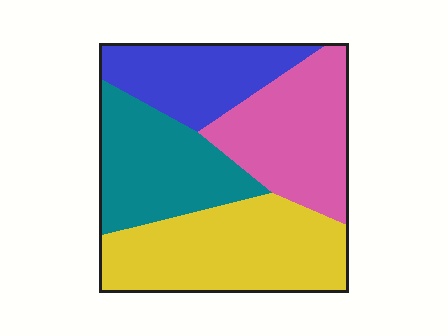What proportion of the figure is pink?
Pink takes up about one quarter (1/4) of the figure.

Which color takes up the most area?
Yellow, at roughly 30%.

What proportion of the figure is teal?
Teal takes up about one quarter (1/4) of the figure.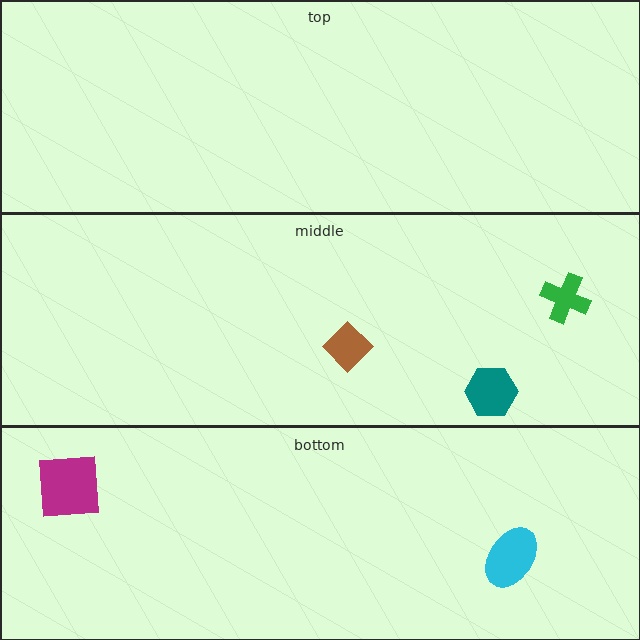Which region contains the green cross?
The middle region.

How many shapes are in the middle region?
3.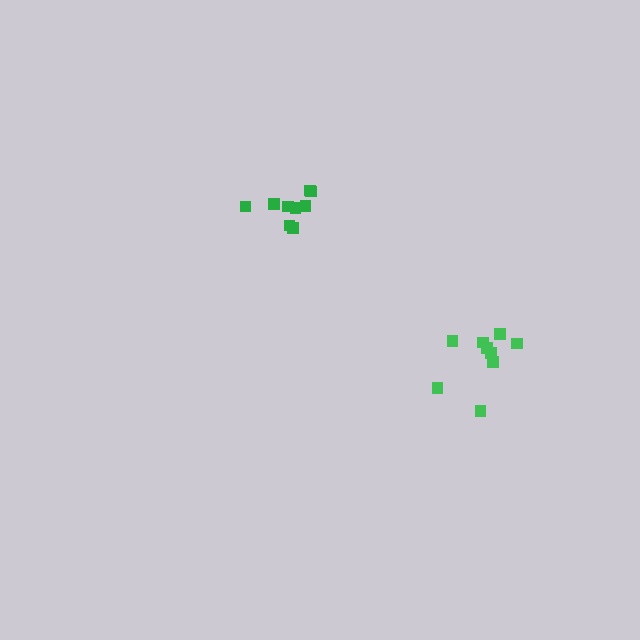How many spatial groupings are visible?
There are 2 spatial groupings.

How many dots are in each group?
Group 1: 9 dots, Group 2: 9 dots (18 total).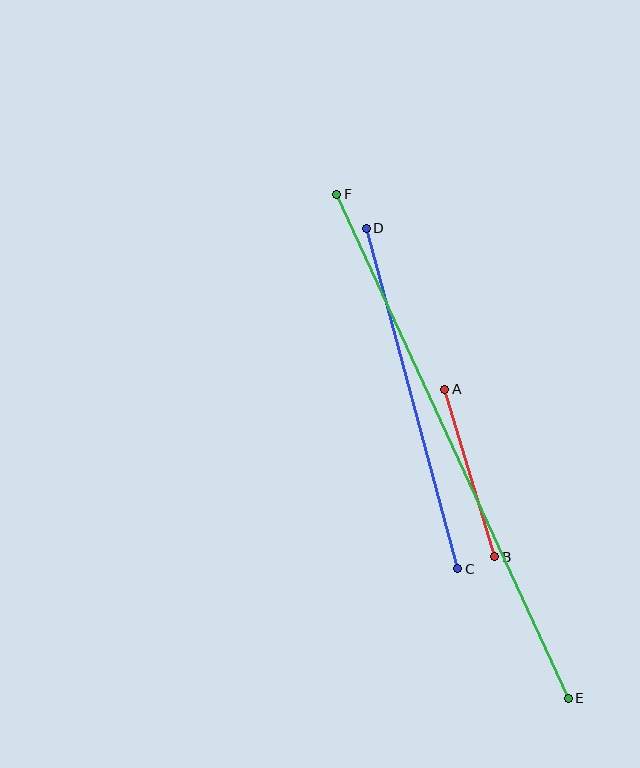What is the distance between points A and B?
The distance is approximately 175 pixels.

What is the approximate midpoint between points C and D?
The midpoint is at approximately (412, 399) pixels.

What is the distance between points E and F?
The distance is approximately 555 pixels.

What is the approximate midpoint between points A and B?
The midpoint is at approximately (470, 473) pixels.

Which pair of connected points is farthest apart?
Points E and F are farthest apart.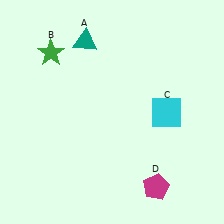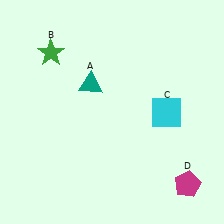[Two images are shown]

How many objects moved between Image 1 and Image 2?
2 objects moved between the two images.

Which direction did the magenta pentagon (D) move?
The magenta pentagon (D) moved right.